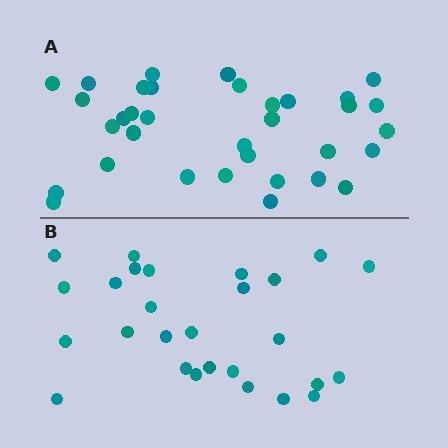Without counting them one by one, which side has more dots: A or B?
Region A (the top region) has more dots.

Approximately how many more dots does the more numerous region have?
Region A has roughly 8 or so more dots than region B.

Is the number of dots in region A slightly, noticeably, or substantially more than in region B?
Region A has noticeably more, but not dramatically so. The ratio is roughly 1.3 to 1.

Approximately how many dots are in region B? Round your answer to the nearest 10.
About 30 dots. (The exact count is 27, which rounds to 30.)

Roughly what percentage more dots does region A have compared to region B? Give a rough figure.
About 25% more.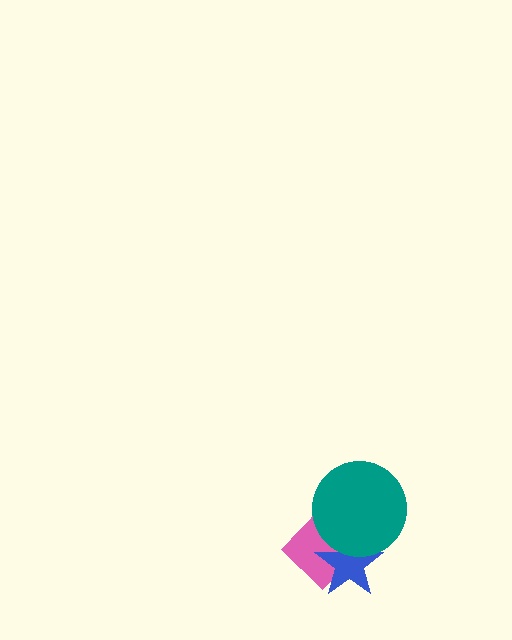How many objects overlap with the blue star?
2 objects overlap with the blue star.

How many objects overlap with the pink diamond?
2 objects overlap with the pink diamond.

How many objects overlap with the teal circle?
2 objects overlap with the teal circle.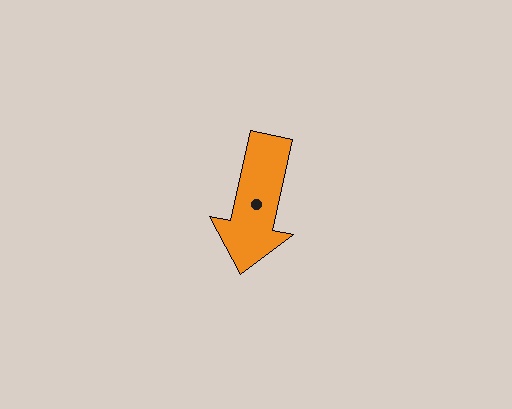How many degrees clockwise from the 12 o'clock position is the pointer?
Approximately 193 degrees.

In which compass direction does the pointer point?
South.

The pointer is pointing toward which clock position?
Roughly 6 o'clock.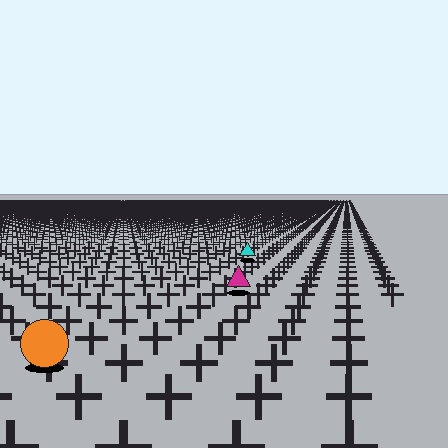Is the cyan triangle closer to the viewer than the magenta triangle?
No. The magenta triangle is closer — you can tell from the texture gradient: the ground texture is coarser near it.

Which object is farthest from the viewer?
The cyan triangle is farthest from the viewer. It appears smaller and the ground texture around it is denser.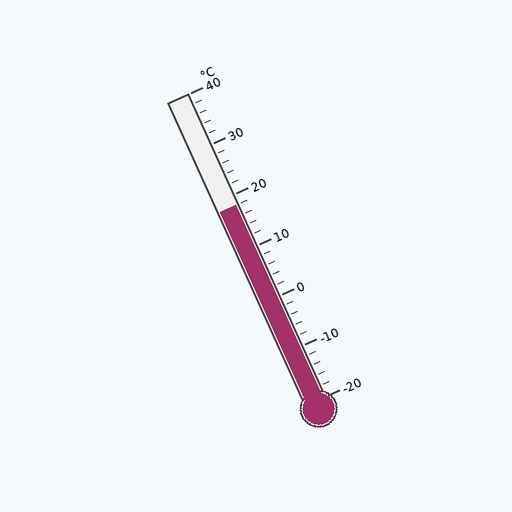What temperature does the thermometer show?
The thermometer shows approximately 18°C.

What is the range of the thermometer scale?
The thermometer scale ranges from -20°C to 40°C.